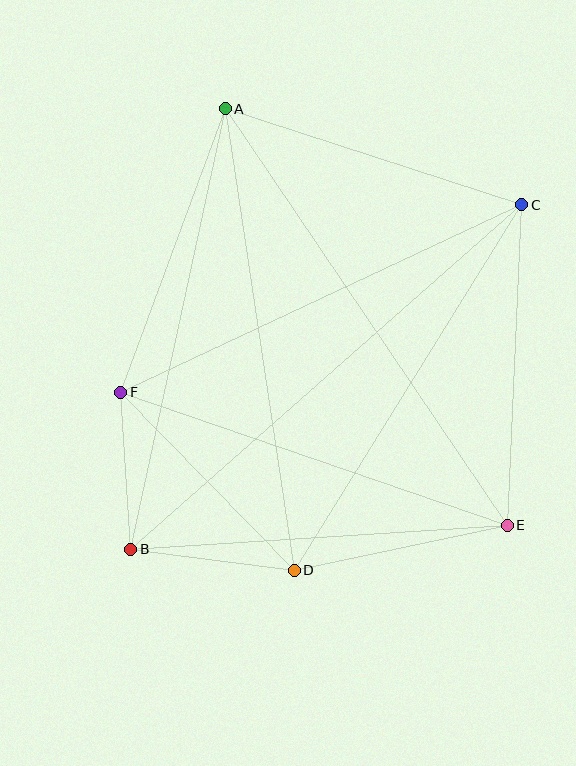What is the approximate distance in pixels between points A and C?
The distance between A and C is approximately 312 pixels.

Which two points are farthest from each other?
Points B and C are farthest from each other.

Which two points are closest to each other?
Points B and F are closest to each other.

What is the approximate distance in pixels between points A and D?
The distance between A and D is approximately 467 pixels.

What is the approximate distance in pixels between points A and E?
The distance between A and E is approximately 503 pixels.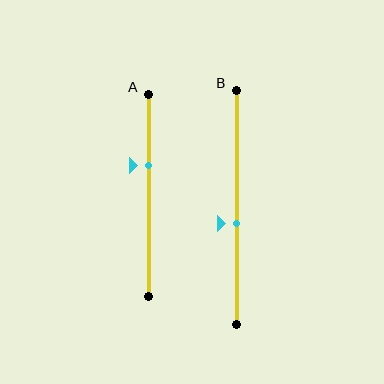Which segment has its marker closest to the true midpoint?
Segment B has its marker closest to the true midpoint.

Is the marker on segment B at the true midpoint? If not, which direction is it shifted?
No, the marker on segment B is shifted downward by about 7% of the segment length.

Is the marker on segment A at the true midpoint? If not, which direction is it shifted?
No, the marker on segment A is shifted upward by about 15% of the segment length.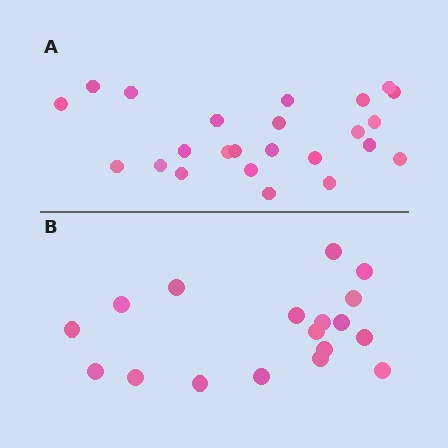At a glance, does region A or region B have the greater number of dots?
Region A (the top region) has more dots.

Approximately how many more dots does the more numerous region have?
Region A has about 6 more dots than region B.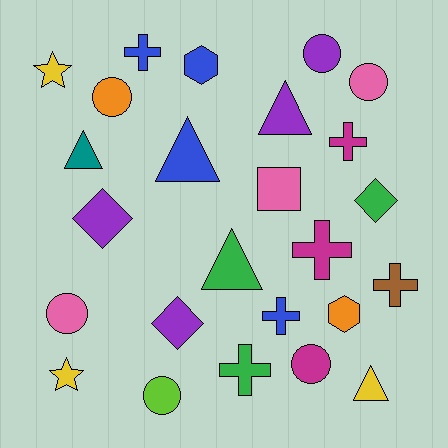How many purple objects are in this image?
There are 4 purple objects.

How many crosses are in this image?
There are 6 crosses.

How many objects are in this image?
There are 25 objects.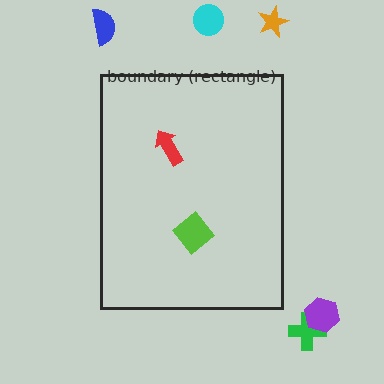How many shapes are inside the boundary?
2 inside, 5 outside.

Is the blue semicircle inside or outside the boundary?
Outside.